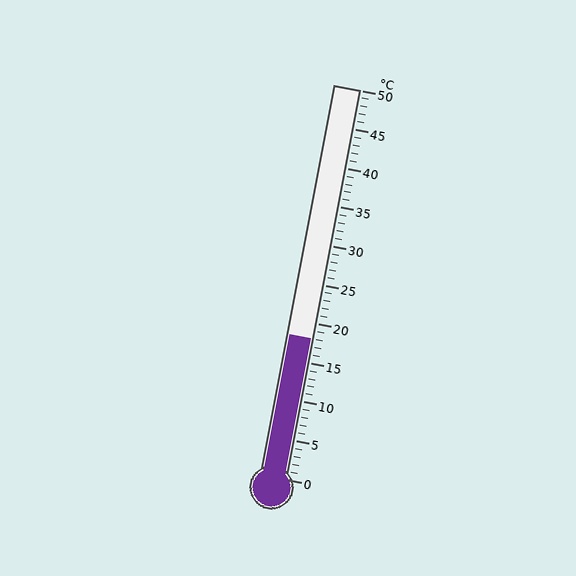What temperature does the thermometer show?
The thermometer shows approximately 18°C.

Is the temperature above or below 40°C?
The temperature is below 40°C.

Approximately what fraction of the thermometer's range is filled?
The thermometer is filled to approximately 35% of its range.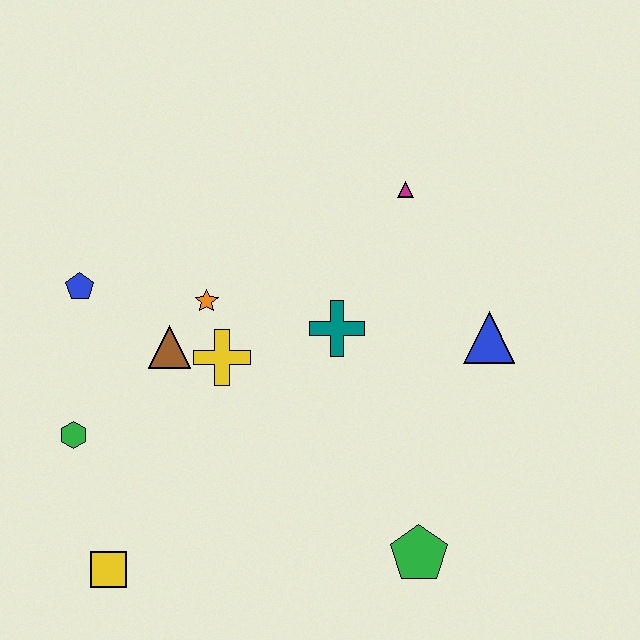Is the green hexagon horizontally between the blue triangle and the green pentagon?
No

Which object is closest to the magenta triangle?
The teal cross is closest to the magenta triangle.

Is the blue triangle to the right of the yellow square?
Yes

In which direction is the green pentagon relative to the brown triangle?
The green pentagon is to the right of the brown triangle.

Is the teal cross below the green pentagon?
No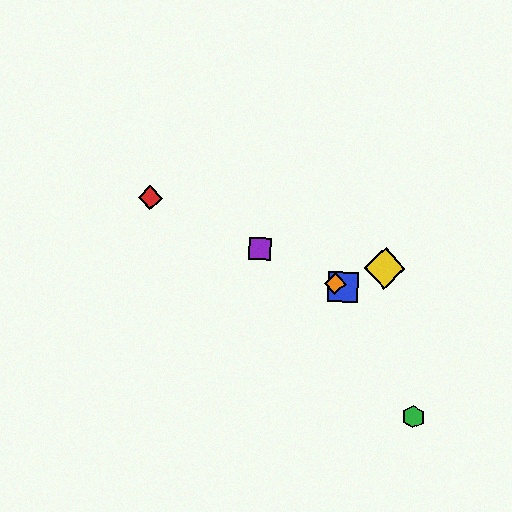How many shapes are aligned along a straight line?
4 shapes (the red diamond, the blue square, the purple square, the orange diamond) are aligned along a straight line.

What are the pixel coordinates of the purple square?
The purple square is at (260, 248).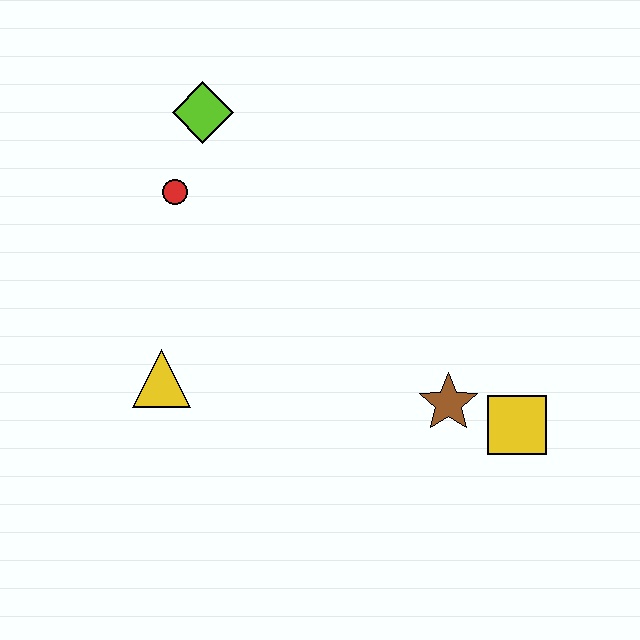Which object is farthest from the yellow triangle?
The yellow square is farthest from the yellow triangle.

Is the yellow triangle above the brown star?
Yes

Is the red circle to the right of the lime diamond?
No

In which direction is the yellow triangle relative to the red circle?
The yellow triangle is below the red circle.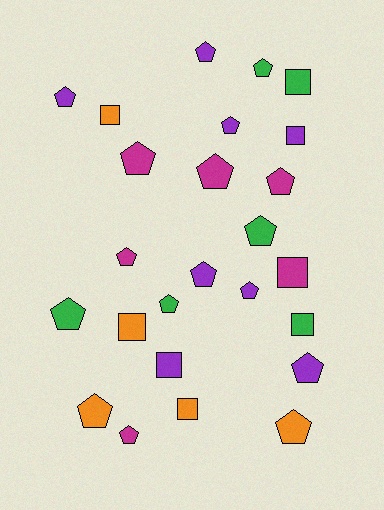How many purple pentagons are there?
There are 6 purple pentagons.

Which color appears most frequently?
Purple, with 8 objects.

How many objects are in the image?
There are 25 objects.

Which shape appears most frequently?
Pentagon, with 17 objects.